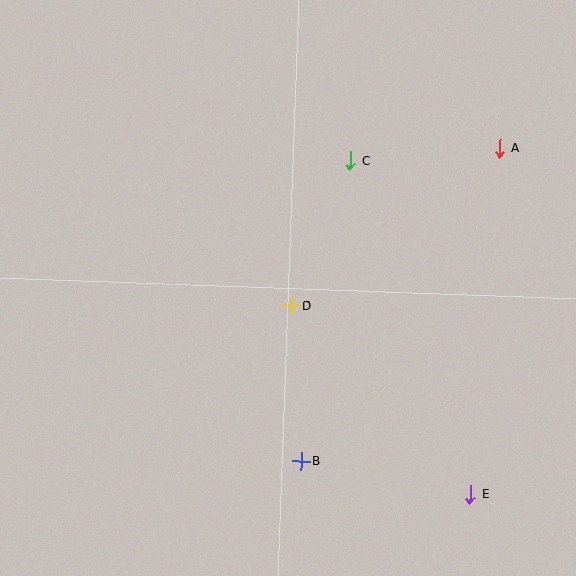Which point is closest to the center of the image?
Point D at (292, 305) is closest to the center.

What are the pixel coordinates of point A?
Point A is at (500, 148).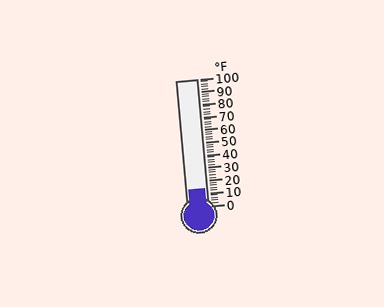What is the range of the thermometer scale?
The thermometer scale ranges from 0°F to 100°F.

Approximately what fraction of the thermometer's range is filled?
The thermometer is filled to approximately 15% of its range.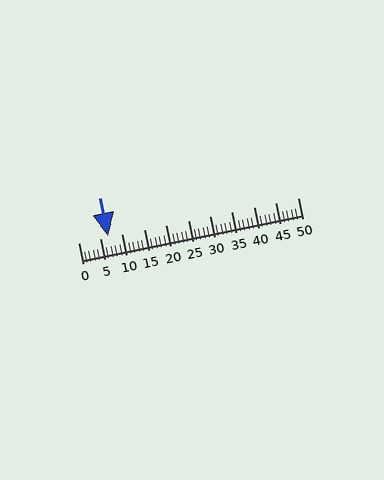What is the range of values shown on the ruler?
The ruler shows values from 0 to 50.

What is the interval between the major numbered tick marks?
The major tick marks are spaced 5 units apart.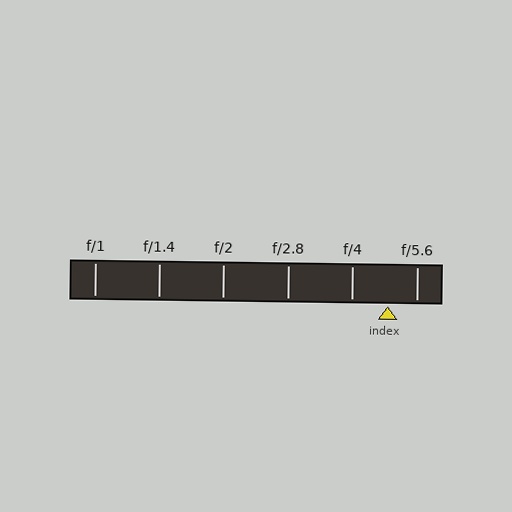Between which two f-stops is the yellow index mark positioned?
The index mark is between f/4 and f/5.6.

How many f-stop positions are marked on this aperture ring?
There are 6 f-stop positions marked.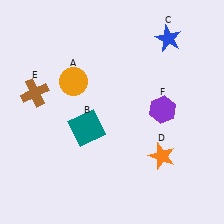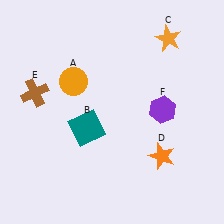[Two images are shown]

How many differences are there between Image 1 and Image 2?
There is 1 difference between the two images.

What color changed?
The star (C) changed from blue in Image 1 to orange in Image 2.